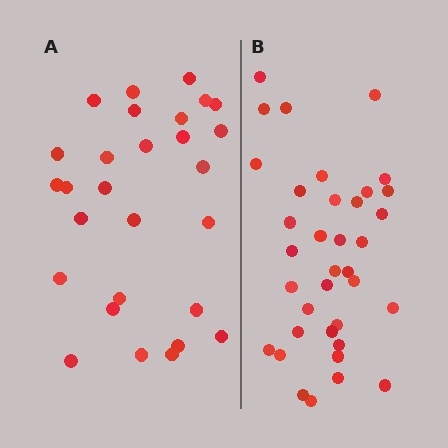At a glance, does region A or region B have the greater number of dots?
Region B (the right region) has more dots.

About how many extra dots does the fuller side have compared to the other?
Region B has roughly 8 or so more dots than region A.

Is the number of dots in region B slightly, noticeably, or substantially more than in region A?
Region B has noticeably more, but not dramatically so. The ratio is roughly 1.3 to 1.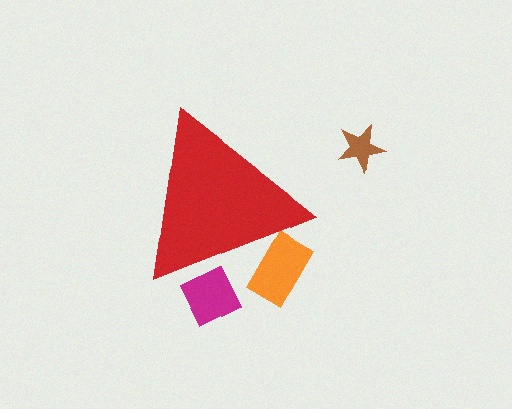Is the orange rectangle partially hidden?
Yes, the orange rectangle is partially hidden behind the red triangle.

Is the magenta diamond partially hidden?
Yes, the magenta diamond is partially hidden behind the red triangle.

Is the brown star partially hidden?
No, the brown star is fully visible.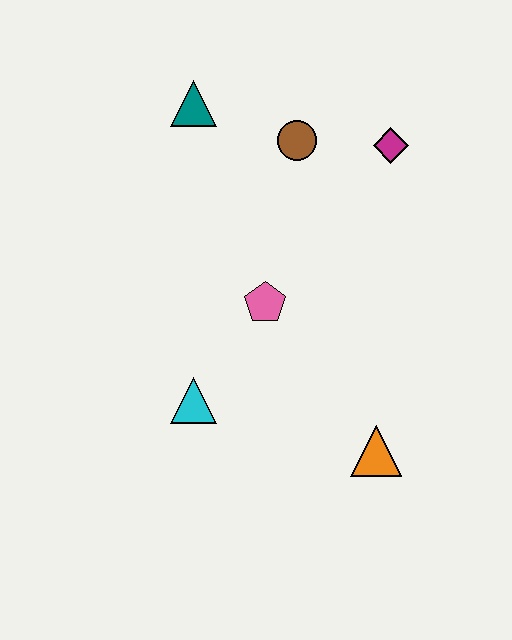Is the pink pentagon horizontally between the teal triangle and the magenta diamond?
Yes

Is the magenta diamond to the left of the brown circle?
No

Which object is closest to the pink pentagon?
The cyan triangle is closest to the pink pentagon.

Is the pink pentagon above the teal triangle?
No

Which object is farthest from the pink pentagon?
The teal triangle is farthest from the pink pentagon.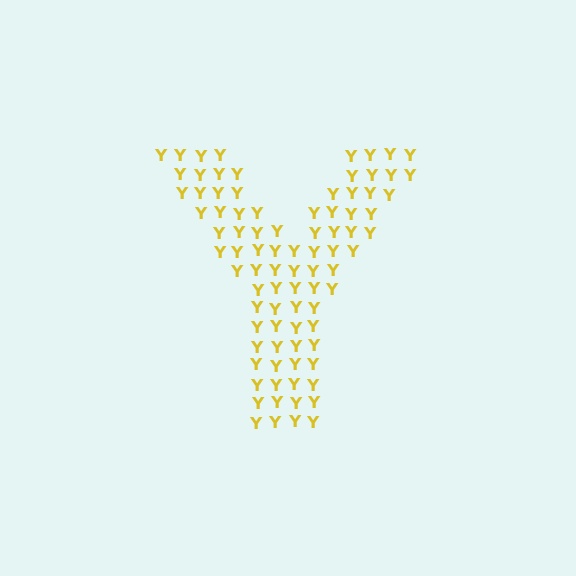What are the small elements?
The small elements are letter Y's.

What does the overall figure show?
The overall figure shows the letter Y.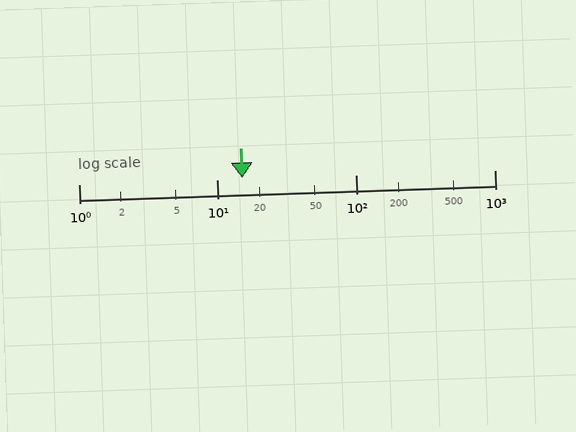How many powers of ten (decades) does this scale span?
The scale spans 3 decades, from 1 to 1000.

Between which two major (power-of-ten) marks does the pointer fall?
The pointer is between 10 and 100.